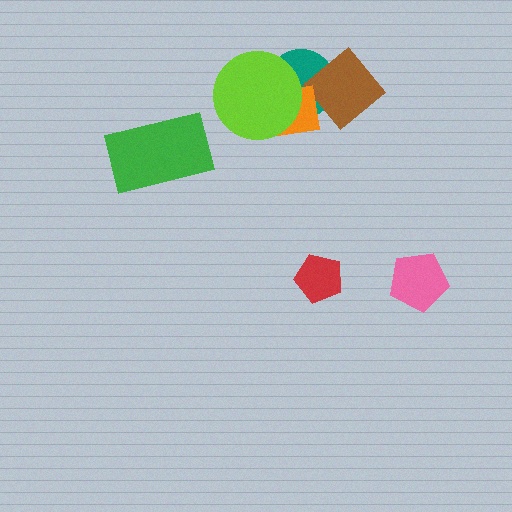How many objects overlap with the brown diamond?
2 objects overlap with the brown diamond.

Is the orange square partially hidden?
Yes, it is partially covered by another shape.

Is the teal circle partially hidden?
Yes, it is partially covered by another shape.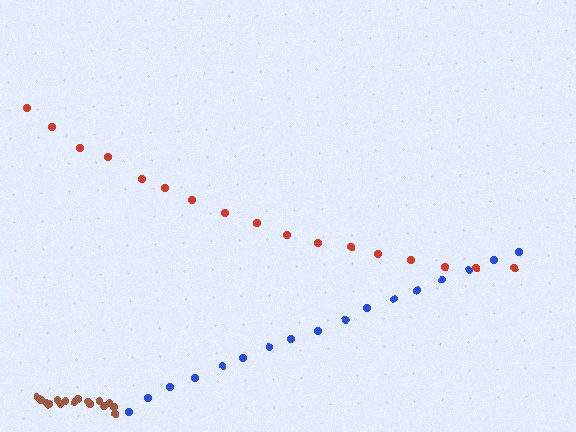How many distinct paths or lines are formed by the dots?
There are 3 distinct paths.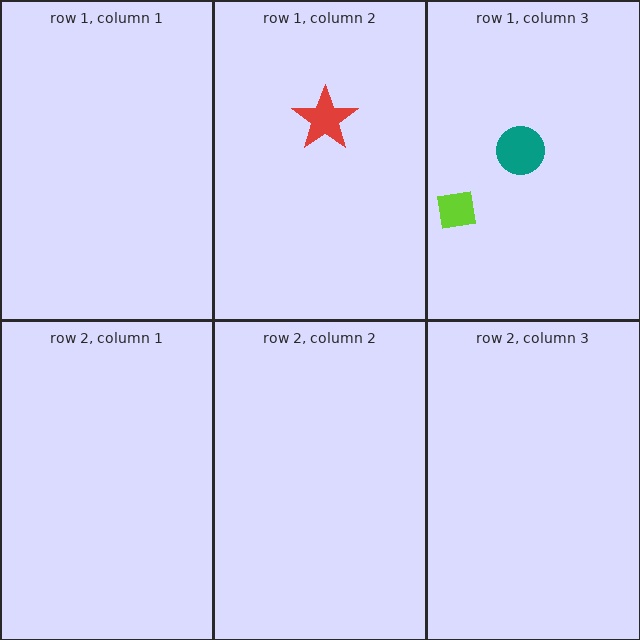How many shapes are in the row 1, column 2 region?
1.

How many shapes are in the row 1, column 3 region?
2.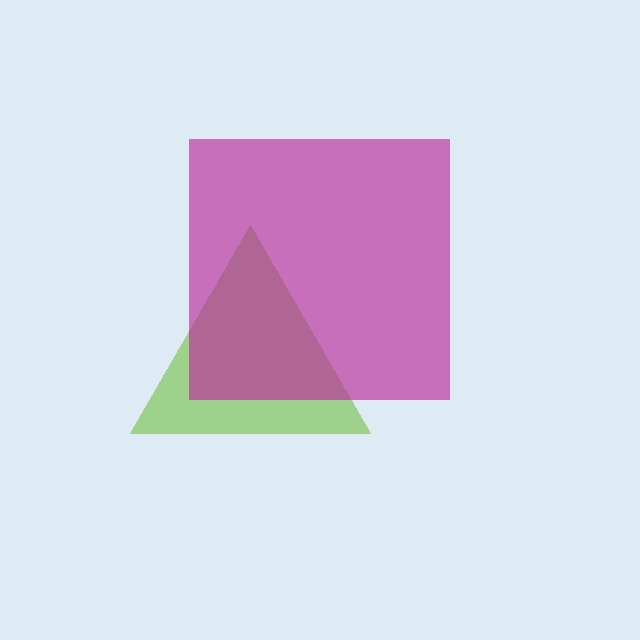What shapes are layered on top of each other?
The layered shapes are: a lime triangle, a magenta square.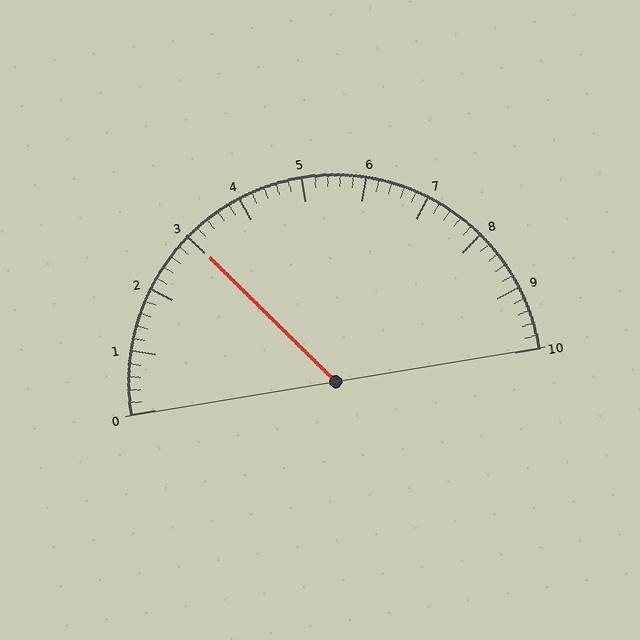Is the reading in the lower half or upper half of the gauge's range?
The reading is in the lower half of the range (0 to 10).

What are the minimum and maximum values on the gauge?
The gauge ranges from 0 to 10.